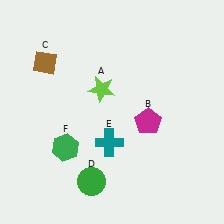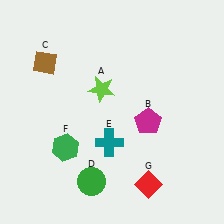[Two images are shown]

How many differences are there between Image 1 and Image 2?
There is 1 difference between the two images.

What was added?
A red diamond (G) was added in Image 2.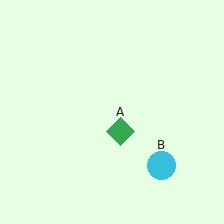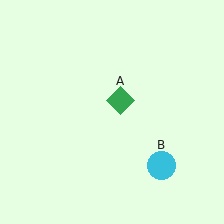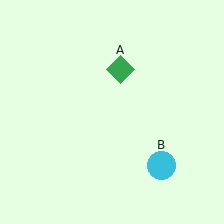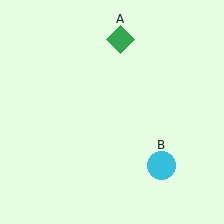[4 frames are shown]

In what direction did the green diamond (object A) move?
The green diamond (object A) moved up.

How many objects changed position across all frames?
1 object changed position: green diamond (object A).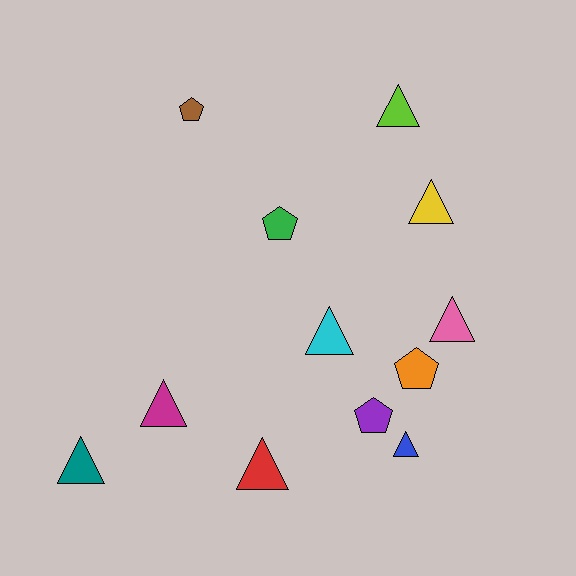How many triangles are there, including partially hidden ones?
There are 8 triangles.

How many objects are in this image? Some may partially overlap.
There are 12 objects.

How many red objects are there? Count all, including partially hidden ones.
There is 1 red object.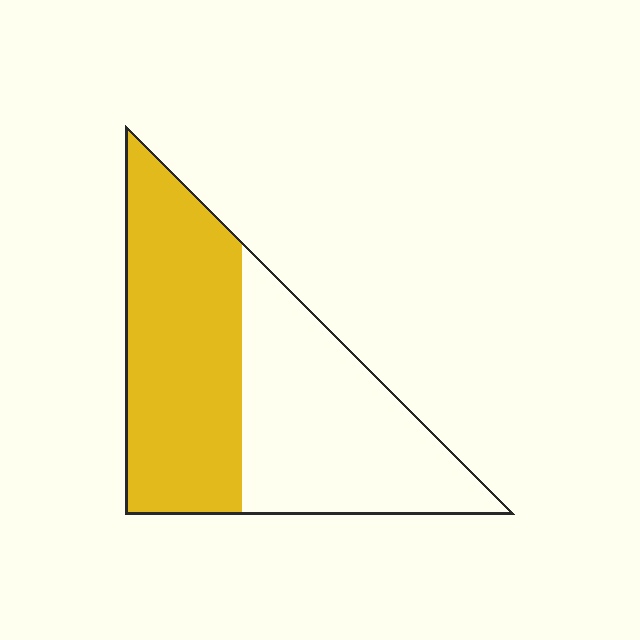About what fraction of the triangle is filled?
About one half (1/2).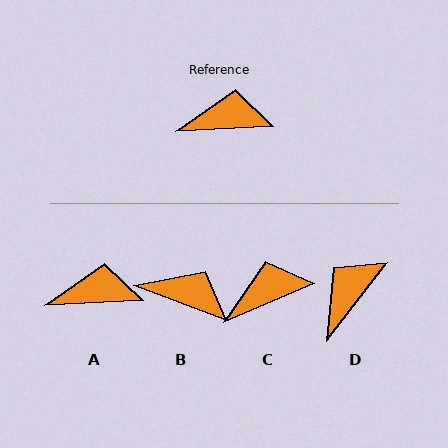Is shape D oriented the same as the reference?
No, it is off by about 50 degrees.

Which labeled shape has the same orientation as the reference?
A.